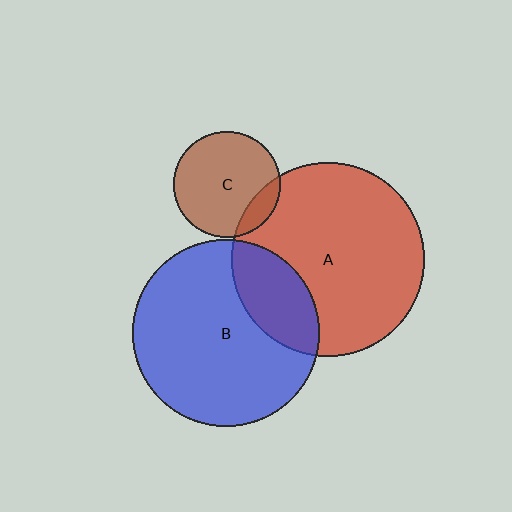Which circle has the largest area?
Circle A (red).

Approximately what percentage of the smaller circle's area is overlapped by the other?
Approximately 15%.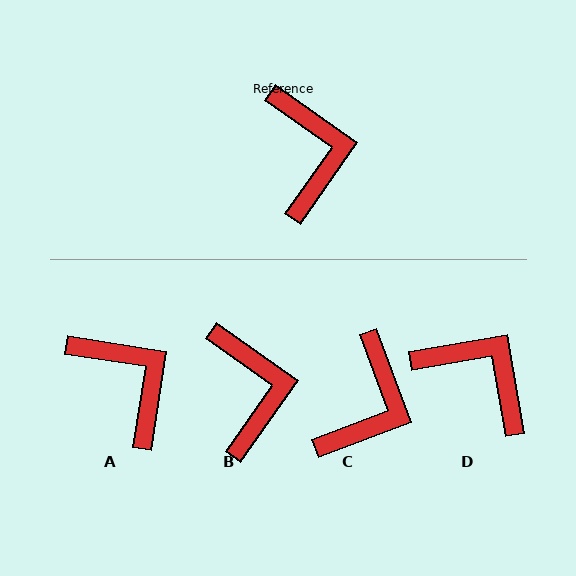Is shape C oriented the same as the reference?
No, it is off by about 34 degrees.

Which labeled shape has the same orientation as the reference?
B.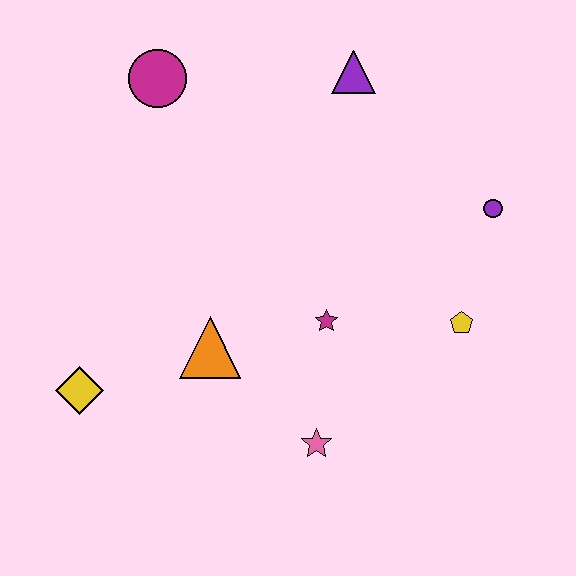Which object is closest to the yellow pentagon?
The purple circle is closest to the yellow pentagon.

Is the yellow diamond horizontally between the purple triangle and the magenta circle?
No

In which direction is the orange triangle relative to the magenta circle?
The orange triangle is below the magenta circle.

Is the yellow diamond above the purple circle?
No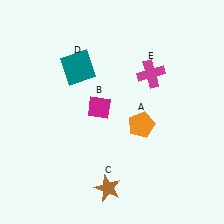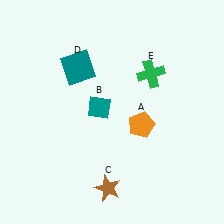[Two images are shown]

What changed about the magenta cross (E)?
In Image 1, E is magenta. In Image 2, it changed to green.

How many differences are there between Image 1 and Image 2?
There are 2 differences between the two images.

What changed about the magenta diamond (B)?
In Image 1, B is magenta. In Image 2, it changed to teal.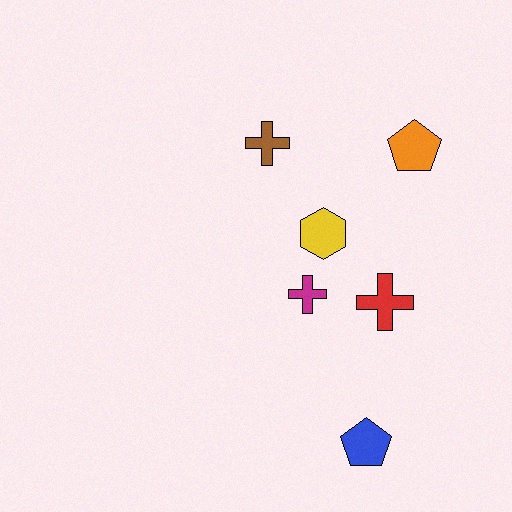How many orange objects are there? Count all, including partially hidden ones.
There is 1 orange object.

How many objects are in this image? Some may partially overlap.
There are 6 objects.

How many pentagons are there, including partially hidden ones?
There are 2 pentagons.